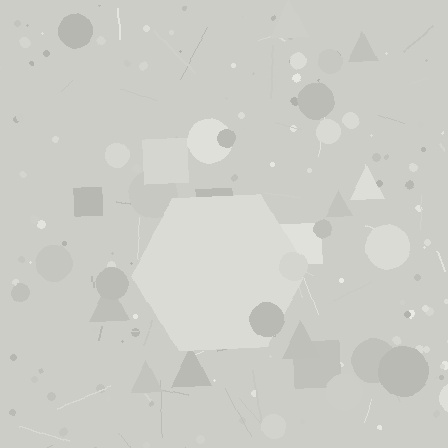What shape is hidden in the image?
A hexagon is hidden in the image.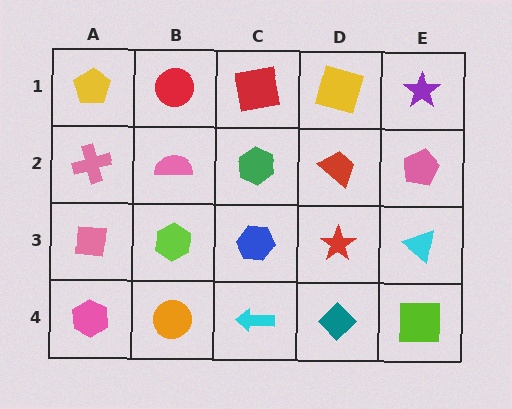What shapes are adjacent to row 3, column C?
A green hexagon (row 2, column C), a cyan arrow (row 4, column C), a lime hexagon (row 3, column B), a red star (row 3, column D).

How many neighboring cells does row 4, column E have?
2.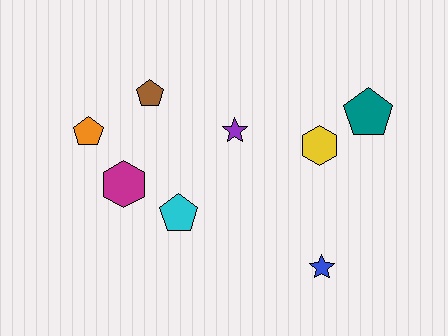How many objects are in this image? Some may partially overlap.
There are 8 objects.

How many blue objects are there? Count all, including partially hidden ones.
There is 1 blue object.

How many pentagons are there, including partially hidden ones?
There are 4 pentagons.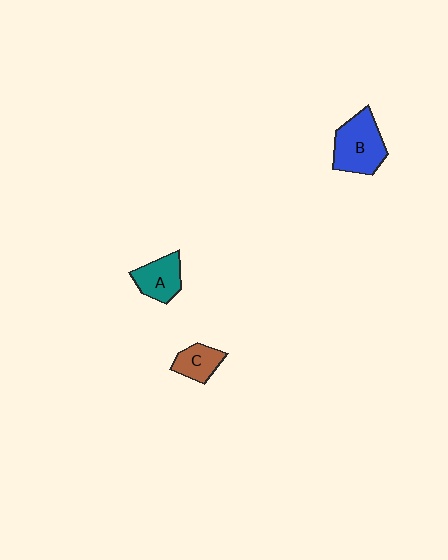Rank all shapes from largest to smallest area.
From largest to smallest: B (blue), A (teal), C (brown).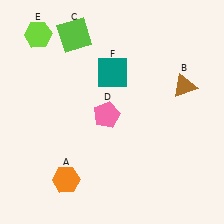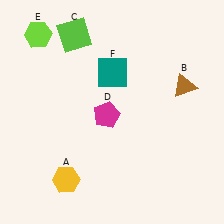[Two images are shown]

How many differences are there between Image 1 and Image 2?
There are 2 differences between the two images.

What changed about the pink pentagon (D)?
In Image 1, D is pink. In Image 2, it changed to magenta.